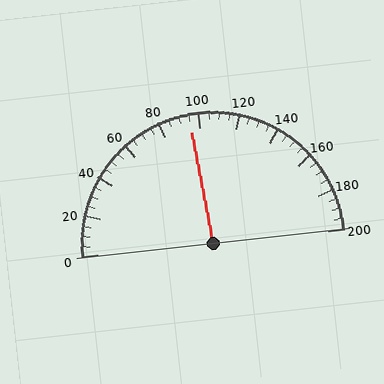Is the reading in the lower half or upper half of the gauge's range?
The reading is in the lower half of the range (0 to 200).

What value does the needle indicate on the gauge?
The needle indicates approximately 95.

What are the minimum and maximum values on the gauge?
The gauge ranges from 0 to 200.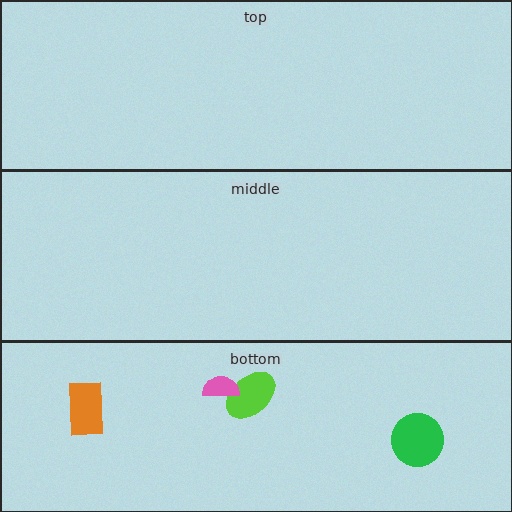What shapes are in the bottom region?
The lime ellipse, the pink semicircle, the orange rectangle, the green circle.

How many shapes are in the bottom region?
4.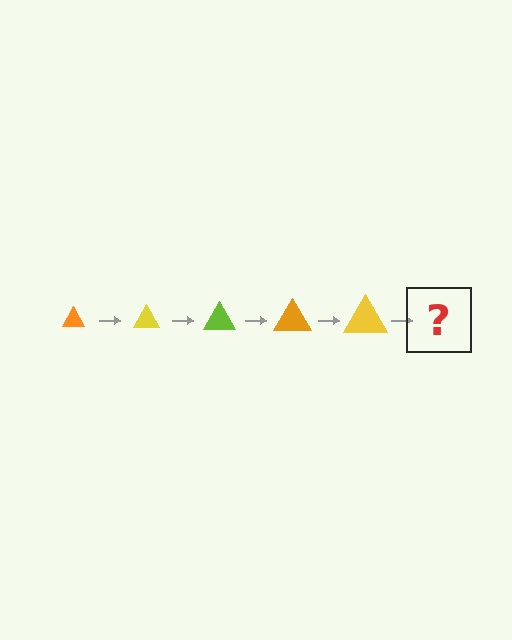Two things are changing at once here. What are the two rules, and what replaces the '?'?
The two rules are that the triangle grows larger each step and the color cycles through orange, yellow, and lime. The '?' should be a lime triangle, larger than the previous one.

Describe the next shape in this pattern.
It should be a lime triangle, larger than the previous one.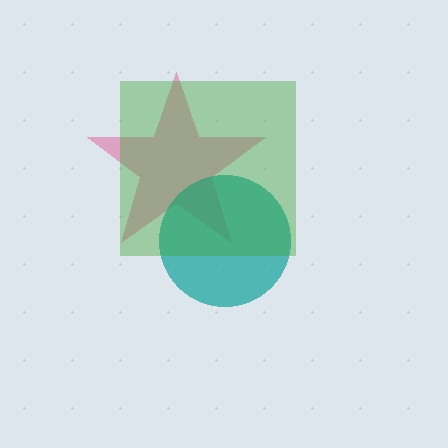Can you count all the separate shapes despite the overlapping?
Yes, there are 3 separate shapes.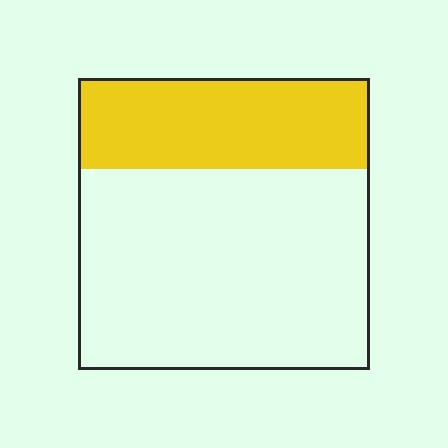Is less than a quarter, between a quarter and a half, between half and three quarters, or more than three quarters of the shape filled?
Between a quarter and a half.